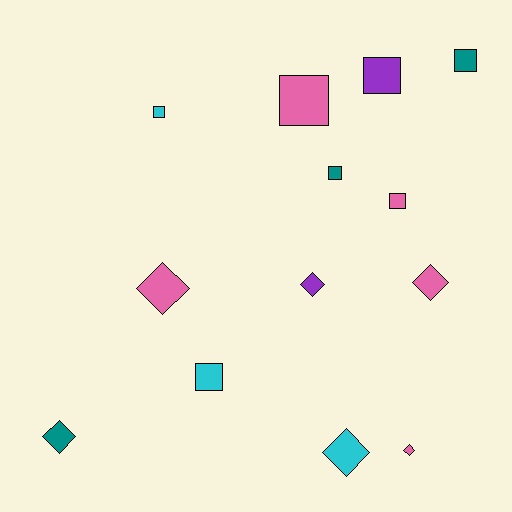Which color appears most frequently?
Pink, with 5 objects.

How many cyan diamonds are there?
There is 1 cyan diamond.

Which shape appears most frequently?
Square, with 7 objects.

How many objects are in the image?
There are 13 objects.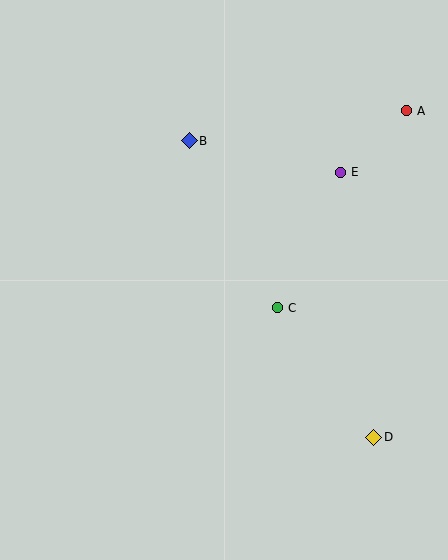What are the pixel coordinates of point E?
Point E is at (341, 172).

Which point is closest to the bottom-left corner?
Point C is closest to the bottom-left corner.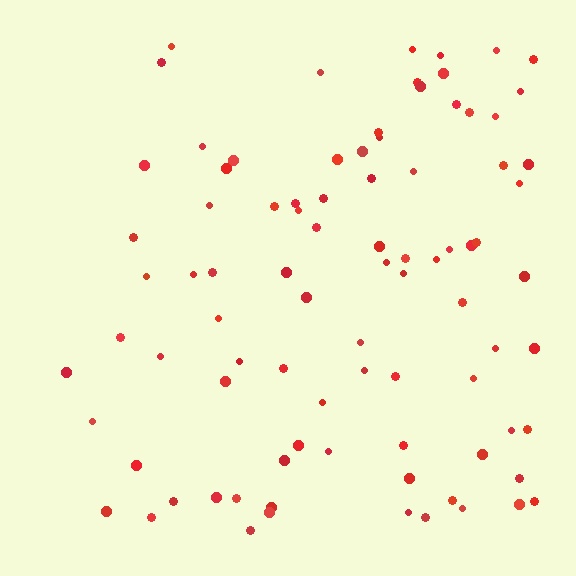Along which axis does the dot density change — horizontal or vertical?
Horizontal.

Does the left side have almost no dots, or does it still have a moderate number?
Still a moderate number, just noticeably fewer than the right.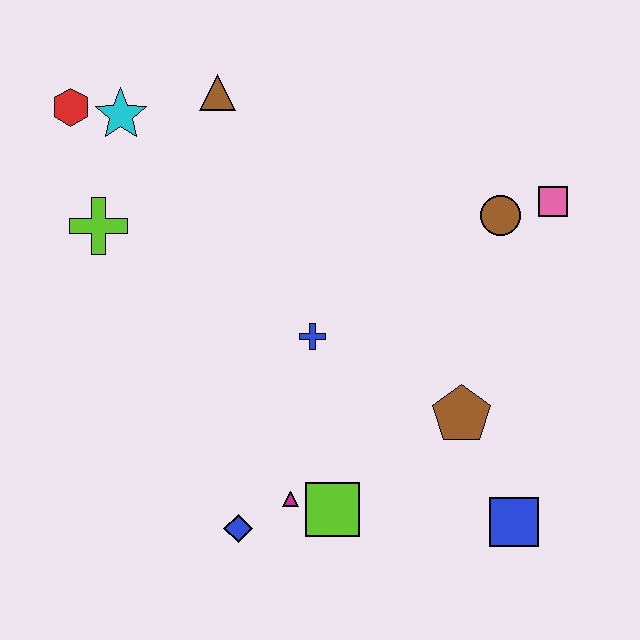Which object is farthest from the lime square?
The red hexagon is farthest from the lime square.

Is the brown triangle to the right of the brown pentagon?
No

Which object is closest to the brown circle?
The pink square is closest to the brown circle.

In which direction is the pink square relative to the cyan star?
The pink square is to the right of the cyan star.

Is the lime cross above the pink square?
No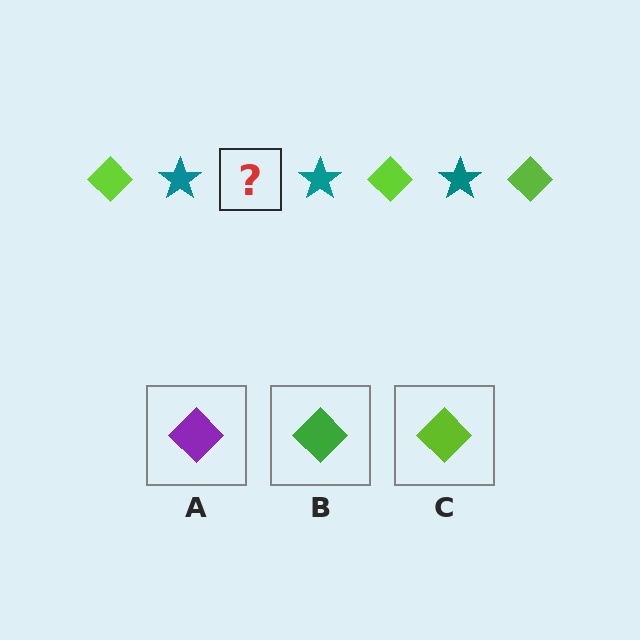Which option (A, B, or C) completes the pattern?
C.